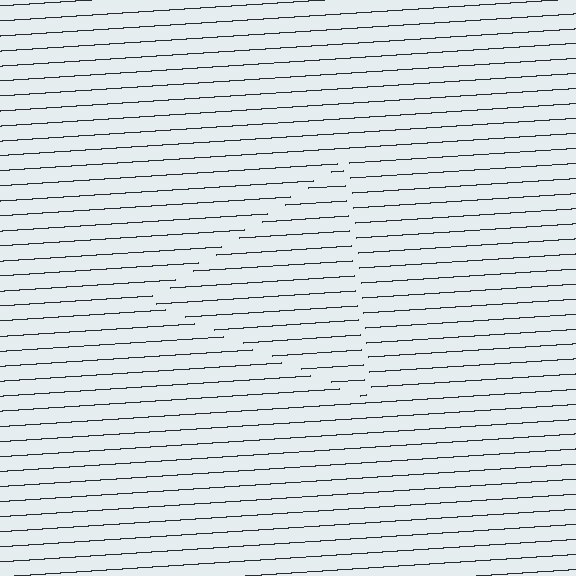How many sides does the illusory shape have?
3 sides — the line-ends trace a triangle.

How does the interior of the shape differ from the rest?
The interior of the shape contains the same grating, shifted by half a period — the contour is defined by the phase discontinuity where line-ends from the inner and outer gratings abut.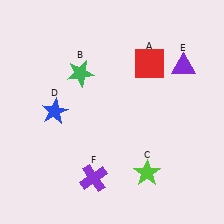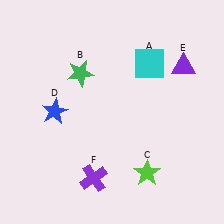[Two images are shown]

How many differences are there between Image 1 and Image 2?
There is 1 difference between the two images.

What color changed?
The square (A) changed from red in Image 1 to cyan in Image 2.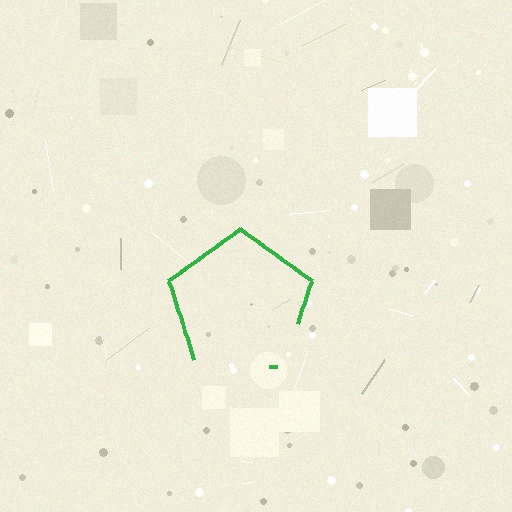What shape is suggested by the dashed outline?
The dashed outline suggests a pentagon.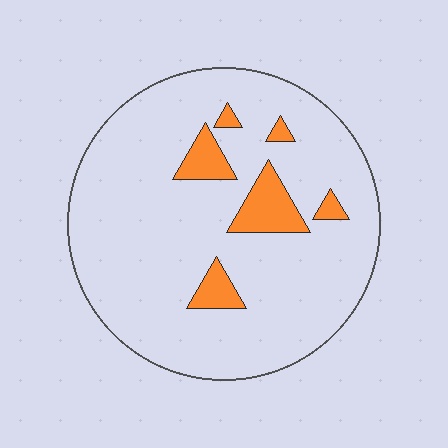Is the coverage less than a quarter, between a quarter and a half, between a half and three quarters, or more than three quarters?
Less than a quarter.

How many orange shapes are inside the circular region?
6.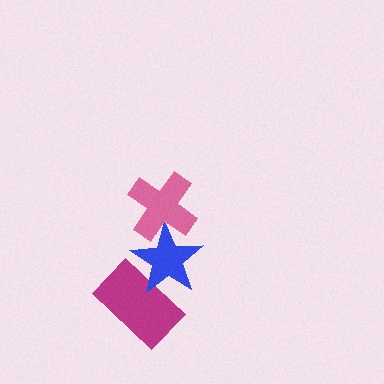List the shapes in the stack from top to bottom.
From top to bottom: the pink cross, the blue star, the magenta rectangle.